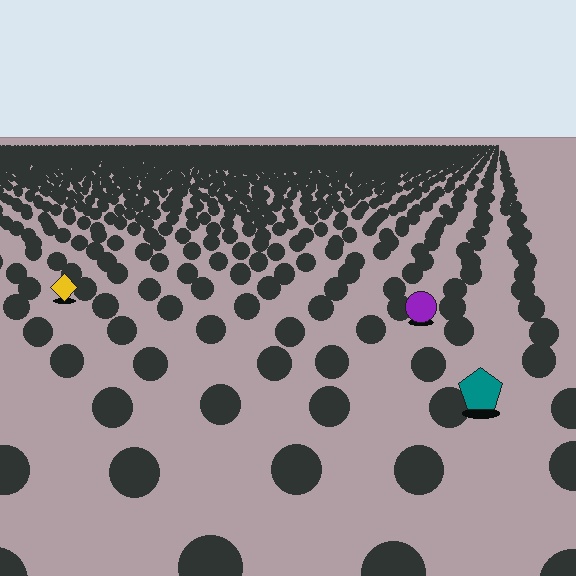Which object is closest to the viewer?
The teal pentagon is closest. The texture marks near it are larger and more spread out.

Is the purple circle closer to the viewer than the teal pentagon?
No. The teal pentagon is closer — you can tell from the texture gradient: the ground texture is coarser near it.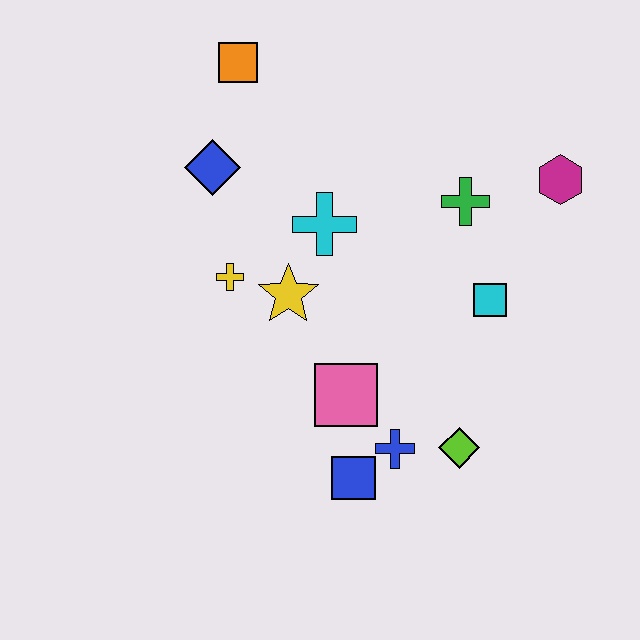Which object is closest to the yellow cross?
The yellow star is closest to the yellow cross.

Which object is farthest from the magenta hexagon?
The blue square is farthest from the magenta hexagon.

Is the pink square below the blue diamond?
Yes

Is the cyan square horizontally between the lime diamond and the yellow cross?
No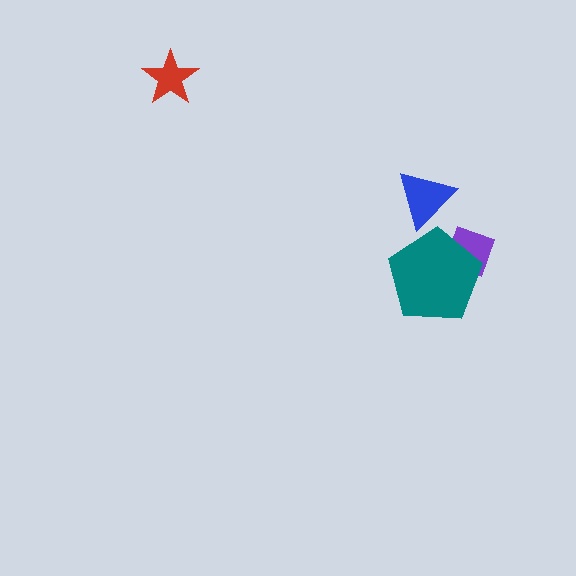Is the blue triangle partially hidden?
No, no other shape covers it.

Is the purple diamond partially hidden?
Yes, it is partially covered by another shape.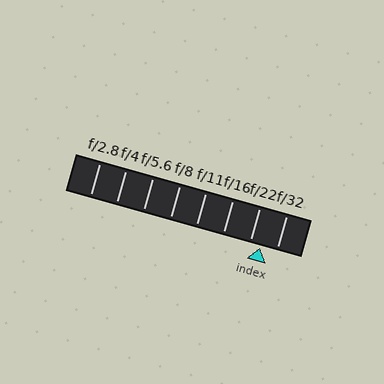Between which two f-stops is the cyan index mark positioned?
The index mark is between f/22 and f/32.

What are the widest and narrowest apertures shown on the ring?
The widest aperture shown is f/2.8 and the narrowest is f/32.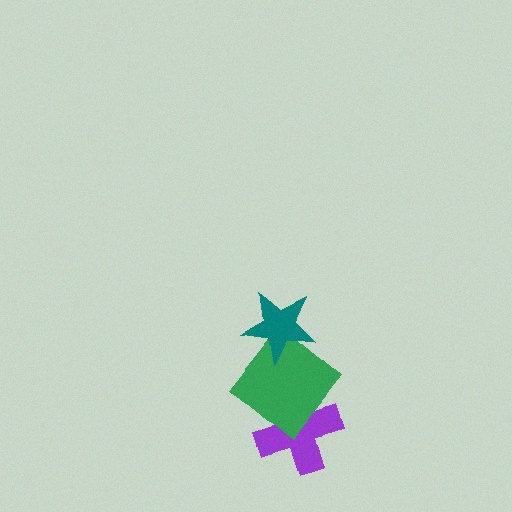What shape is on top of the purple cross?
The green diamond is on top of the purple cross.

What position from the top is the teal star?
The teal star is 1st from the top.